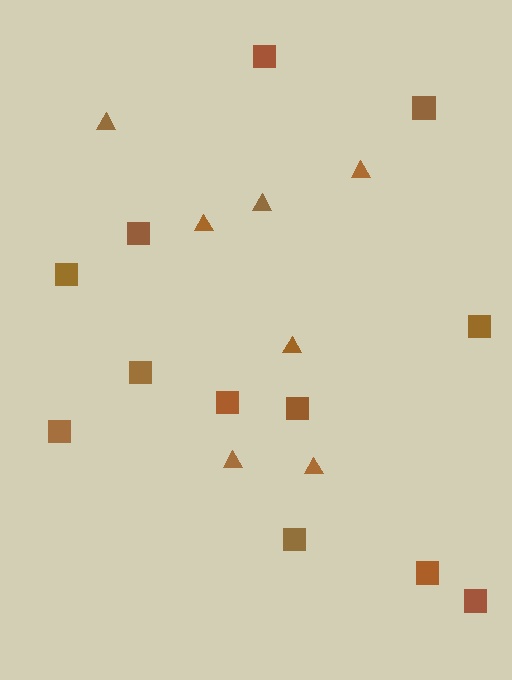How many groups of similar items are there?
There are 2 groups: one group of triangles (7) and one group of squares (12).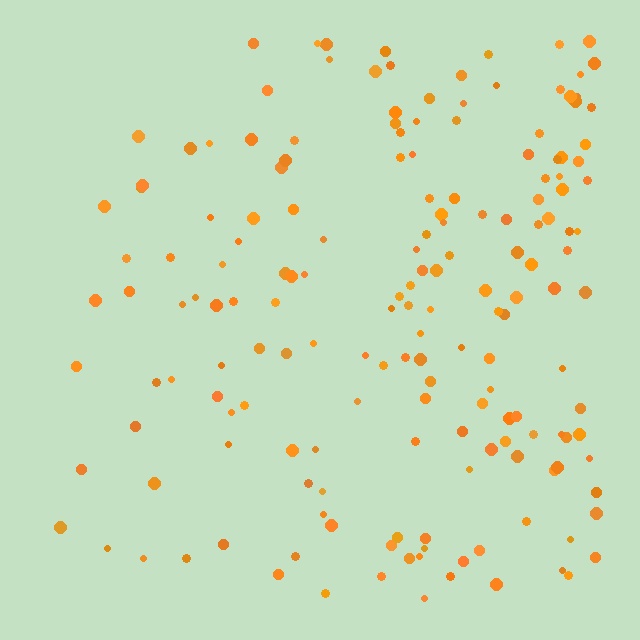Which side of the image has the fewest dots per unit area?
The left.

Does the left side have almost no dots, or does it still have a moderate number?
Still a moderate number, just noticeably fewer than the right.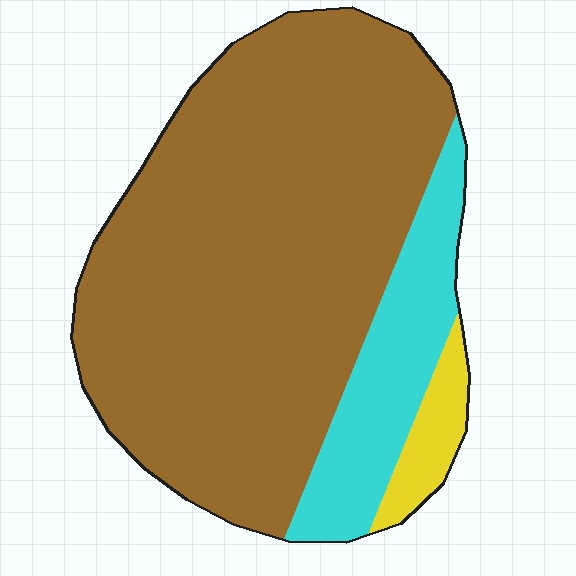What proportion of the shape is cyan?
Cyan takes up about one sixth (1/6) of the shape.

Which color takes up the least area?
Yellow, at roughly 5%.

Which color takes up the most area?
Brown, at roughly 80%.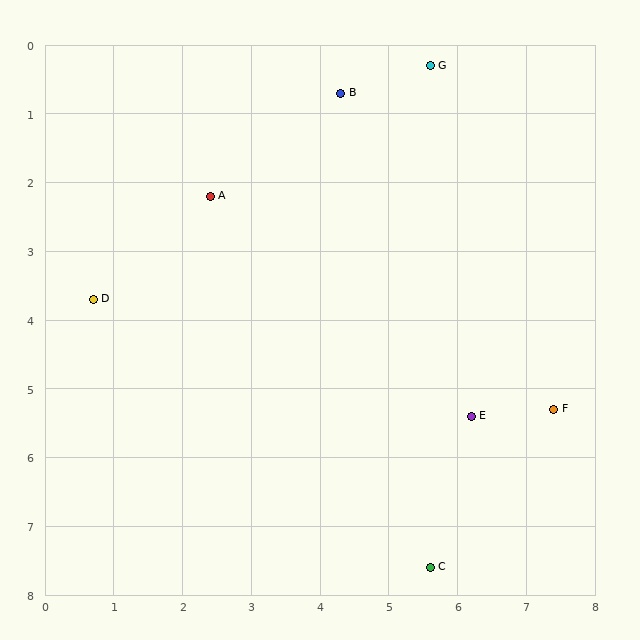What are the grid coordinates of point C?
Point C is at approximately (5.6, 7.6).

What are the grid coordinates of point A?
Point A is at approximately (2.4, 2.2).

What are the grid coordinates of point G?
Point G is at approximately (5.6, 0.3).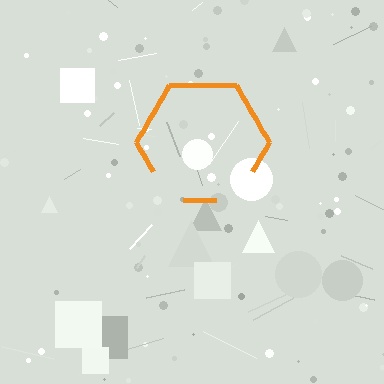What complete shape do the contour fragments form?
The contour fragments form a hexagon.